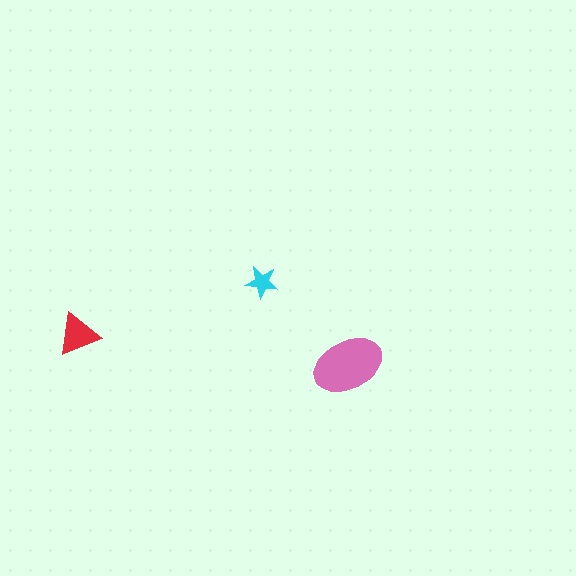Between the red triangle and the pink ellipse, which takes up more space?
The pink ellipse.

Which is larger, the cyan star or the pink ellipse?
The pink ellipse.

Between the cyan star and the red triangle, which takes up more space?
The red triangle.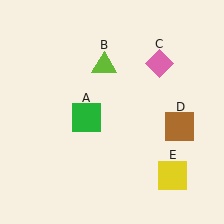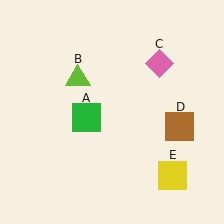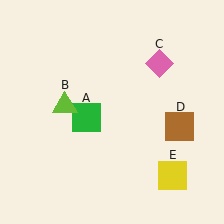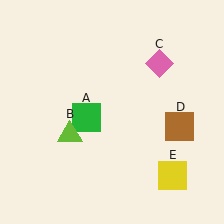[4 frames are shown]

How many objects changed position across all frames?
1 object changed position: lime triangle (object B).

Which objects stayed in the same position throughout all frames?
Green square (object A) and pink diamond (object C) and brown square (object D) and yellow square (object E) remained stationary.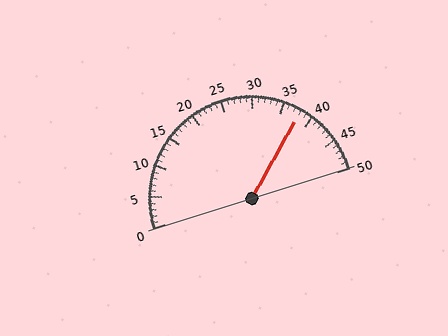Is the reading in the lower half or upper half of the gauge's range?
The reading is in the upper half of the range (0 to 50).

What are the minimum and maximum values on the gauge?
The gauge ranges from 0 to 50.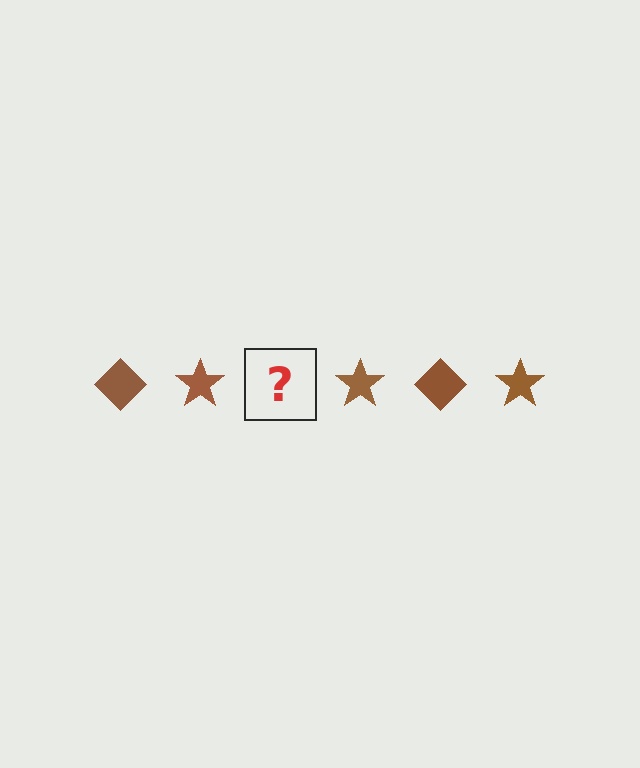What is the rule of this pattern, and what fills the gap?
The rule is that the pattern cycles through diamond, star shapes in brown. The gap should be filled with a brown diamond.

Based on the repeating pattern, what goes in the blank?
The blank should be a brown diamond.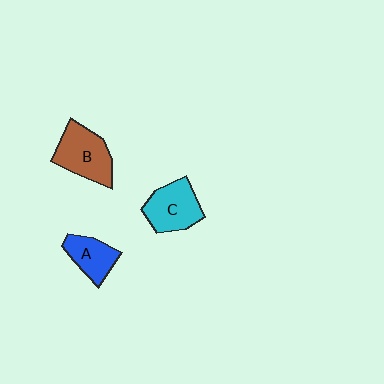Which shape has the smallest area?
Shape A (blue).